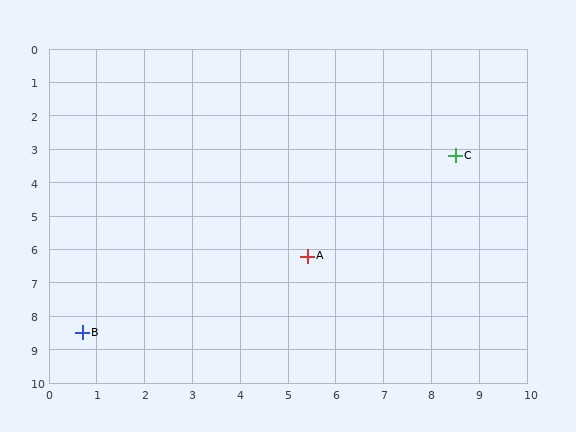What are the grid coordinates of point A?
Point A is at approximately (5.4, 6.2).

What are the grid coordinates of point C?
Point C is at approximately (8.5, 3.2).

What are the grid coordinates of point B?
Point B is at approximately (0.7, 8.5).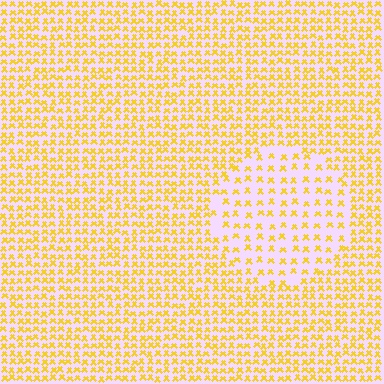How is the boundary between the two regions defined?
The boundary is defined by a change in element density (approximately 2.0x ratio). All elements are the same color, size, and shape.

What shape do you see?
I see a circle.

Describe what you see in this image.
The image contains small yellow elements arranged at two different densities. A circle-shaped region is visible where the elements are less densely packed than the surrounding area.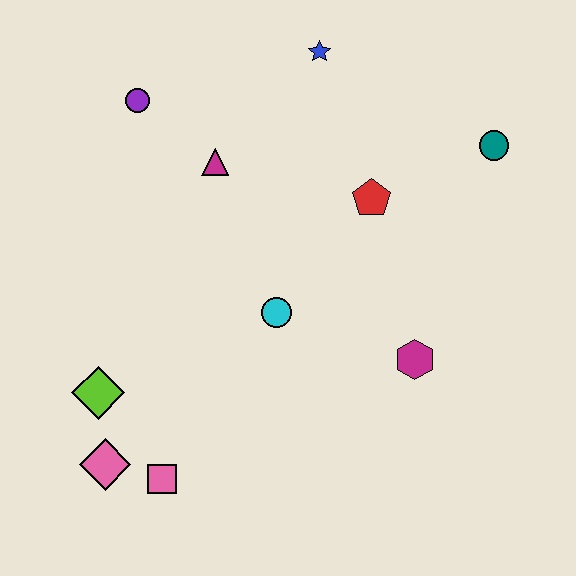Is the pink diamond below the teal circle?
Yes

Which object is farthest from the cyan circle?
The teal circle is farthest from the cyan circle.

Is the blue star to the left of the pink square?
No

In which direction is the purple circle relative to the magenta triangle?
The purple circle is to the left of the magenta triangle.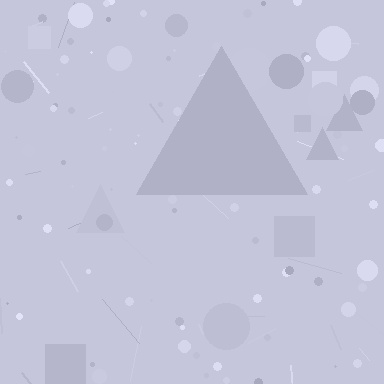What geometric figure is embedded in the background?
A triangle is embedded in the background.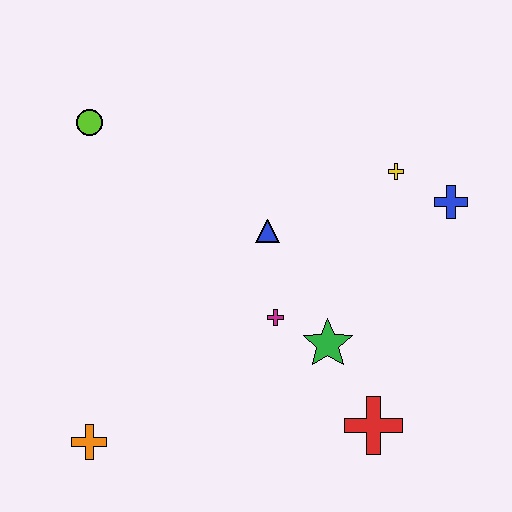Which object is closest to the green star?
The magenta cross is closest to the green star.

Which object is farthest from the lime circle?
The red cross is farthest from the lime circle.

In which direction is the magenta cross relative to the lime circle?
The magenta cross is below the lime circle.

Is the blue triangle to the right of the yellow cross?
No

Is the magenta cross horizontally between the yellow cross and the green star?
No